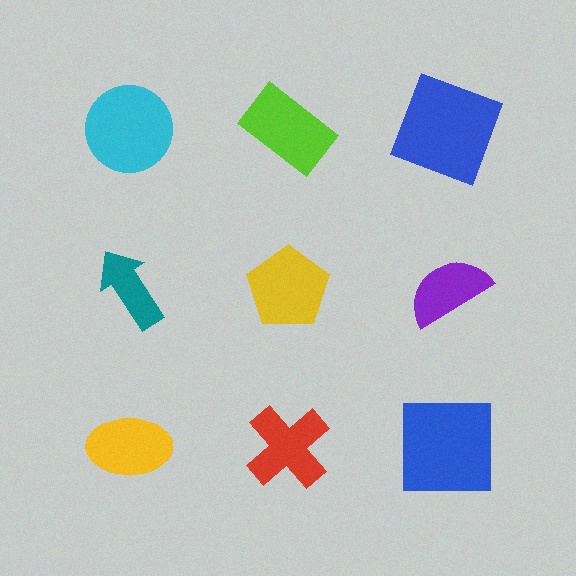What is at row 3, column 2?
A red cross.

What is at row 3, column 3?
A blue square.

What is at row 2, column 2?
A yellow pentagon.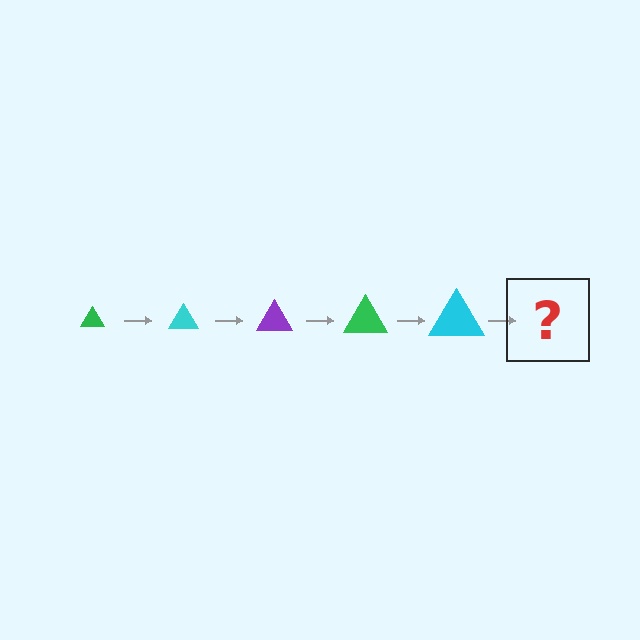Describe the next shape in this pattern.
It should be a purple triangle, larger than the previous one.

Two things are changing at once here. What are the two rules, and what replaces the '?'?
The two rules are that the triangle grows larger each step and the color cycles through green, cyan, and purple. The '?' should be a purple triangle, larger than the previous one.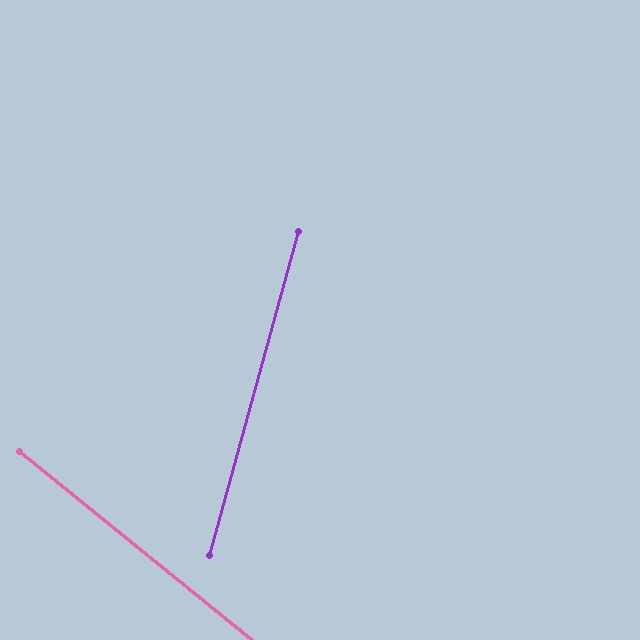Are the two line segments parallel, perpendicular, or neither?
Neither parallel nor perpendicular — they differ by about 66°.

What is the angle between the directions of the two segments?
Approximately 66 degrees.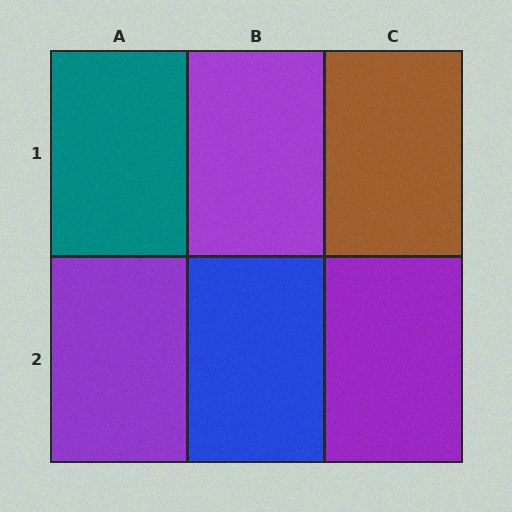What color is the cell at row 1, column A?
Teal.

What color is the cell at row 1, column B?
Purple.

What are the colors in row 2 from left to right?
Purple, blue, purple.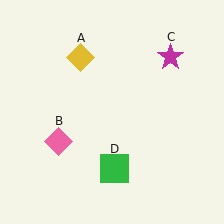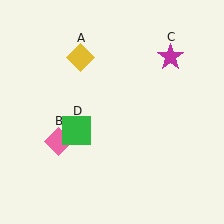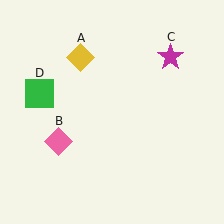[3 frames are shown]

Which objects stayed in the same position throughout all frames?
Yellow diamond (object A) and pink diamond (object B) and magenta star (object C) remained stationary.